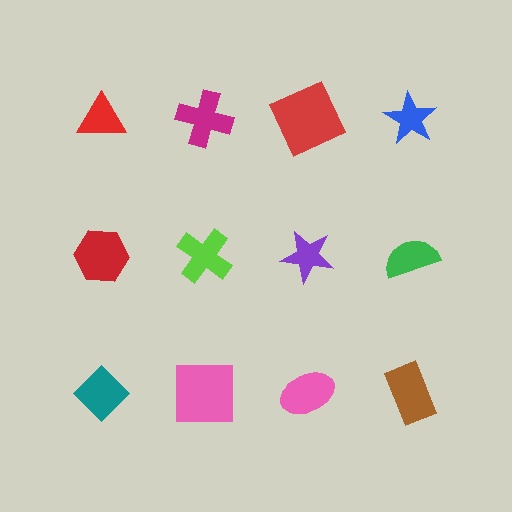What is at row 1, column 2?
A magenta cross.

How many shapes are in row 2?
4 shapes.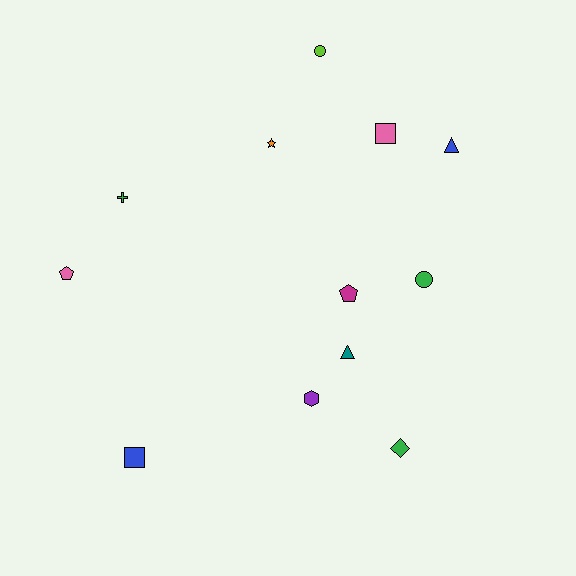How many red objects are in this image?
There are no red objects.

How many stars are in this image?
There is 1 star.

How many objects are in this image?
There are 12 objects.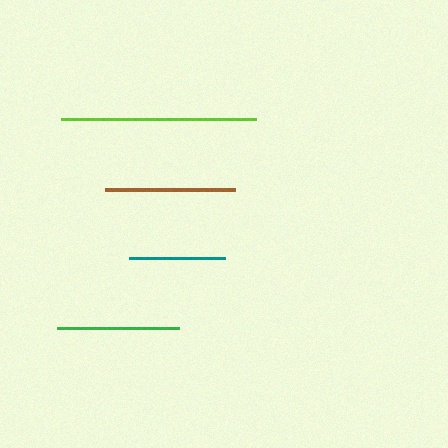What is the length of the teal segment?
The teal segment is approximately 96 pixels long.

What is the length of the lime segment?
The lime segment is approximately 195 pixels long.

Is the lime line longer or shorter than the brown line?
The lime line is longer than the brown line.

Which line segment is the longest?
The lime line is the longest at approximately 195 pixels.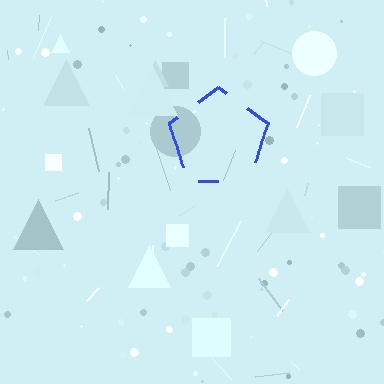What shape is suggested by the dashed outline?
The dashed outline suggests a pentagon.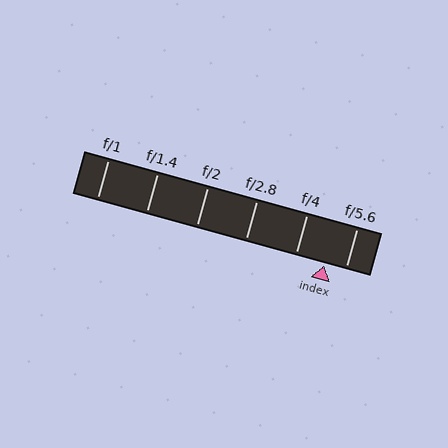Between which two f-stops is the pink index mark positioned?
The index mark is between f/4 and f/5.6.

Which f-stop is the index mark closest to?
The index mark is closest to f/5.6.